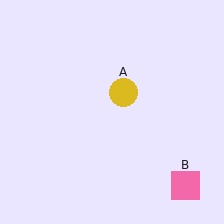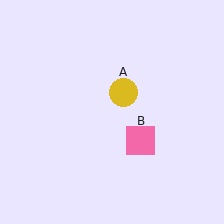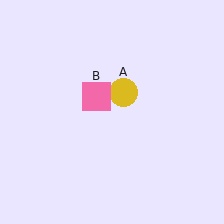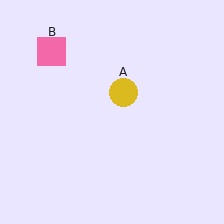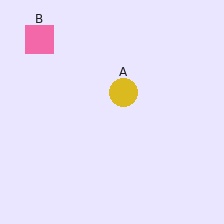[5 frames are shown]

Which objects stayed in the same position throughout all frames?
Yellow circle (object A) remained stationary.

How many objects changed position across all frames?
1 object changed position: pink square (object B).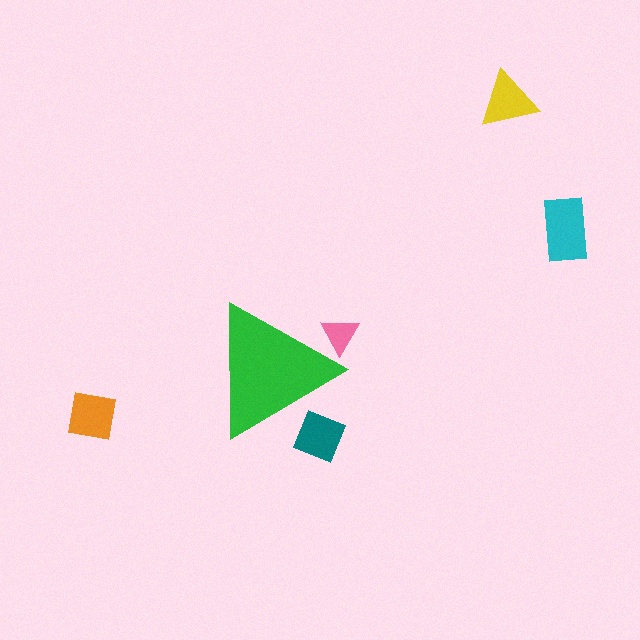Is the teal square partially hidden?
Yes, the teal square is partially hidden behind the green triangle.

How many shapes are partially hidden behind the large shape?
2 shapes are partially hidden.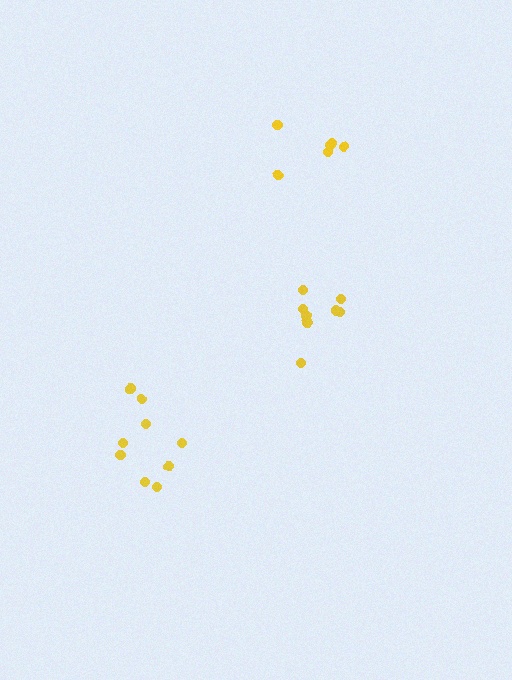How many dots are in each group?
Group 1: 9 dots, Group 2: 8 dots, Group 3: 6 dots (23 total).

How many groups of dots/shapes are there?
There are 3 groups.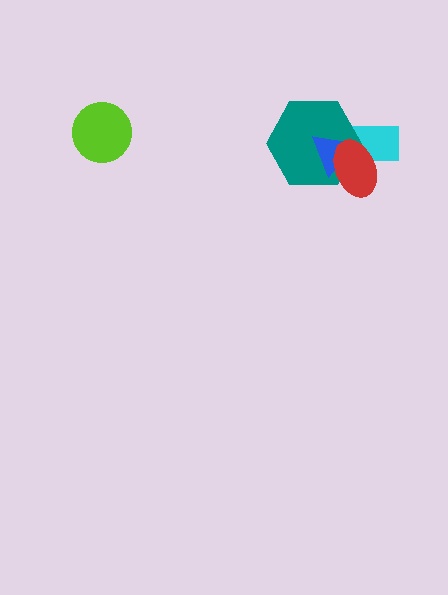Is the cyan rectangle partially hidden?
Yes, it is partially covered by another shape.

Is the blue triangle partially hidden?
Yes, it is partially covered by another shape.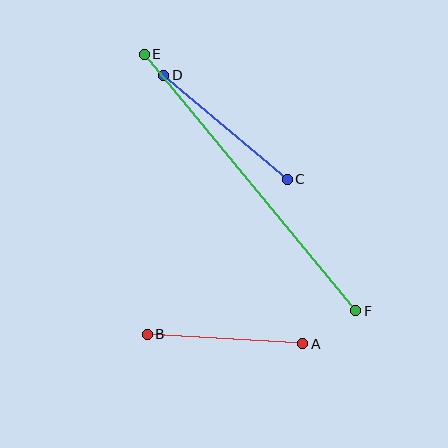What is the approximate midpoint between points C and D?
The midpoint is at approximately (225, 127) pixels.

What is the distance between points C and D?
The distance is approximately 161 pixels.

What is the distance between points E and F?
The distance is approximately 332 pixels.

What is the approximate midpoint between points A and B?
The midpoint is at approximately (225, 339) pixels.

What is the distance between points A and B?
The distance is approximately 156 pixels.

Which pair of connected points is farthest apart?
Points E and F are farthest apart.